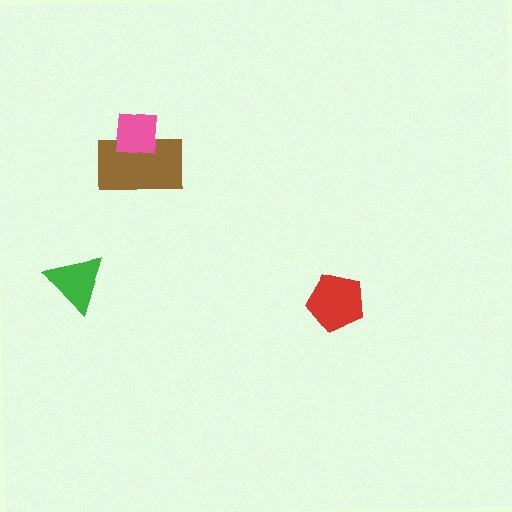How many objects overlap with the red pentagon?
0 objects overlap with the red pentagon.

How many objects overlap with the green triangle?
0 objects overlap with the green triangle.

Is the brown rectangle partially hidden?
Yes, it is partially covered by another shape.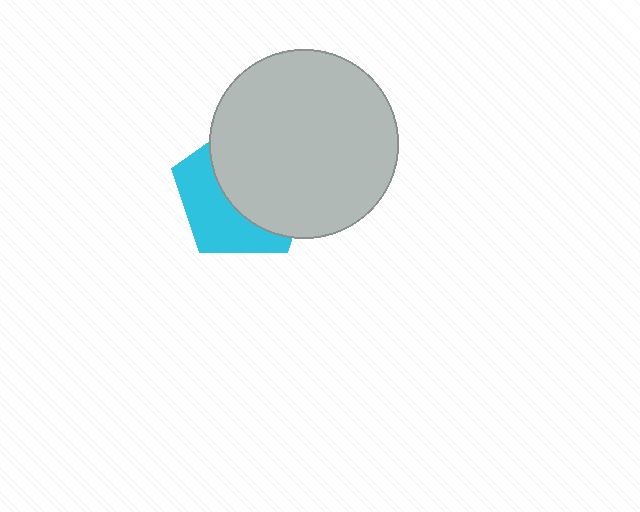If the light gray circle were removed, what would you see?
You would see the complete cyan pentagon.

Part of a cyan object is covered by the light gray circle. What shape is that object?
It is a pentagon.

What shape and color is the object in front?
The object in front is a light gray circle.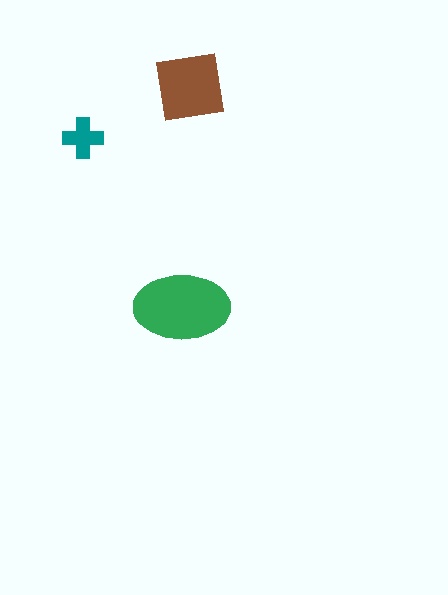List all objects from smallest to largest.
The teal cross, the brown square, the green ellipse.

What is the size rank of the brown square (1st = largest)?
2nd.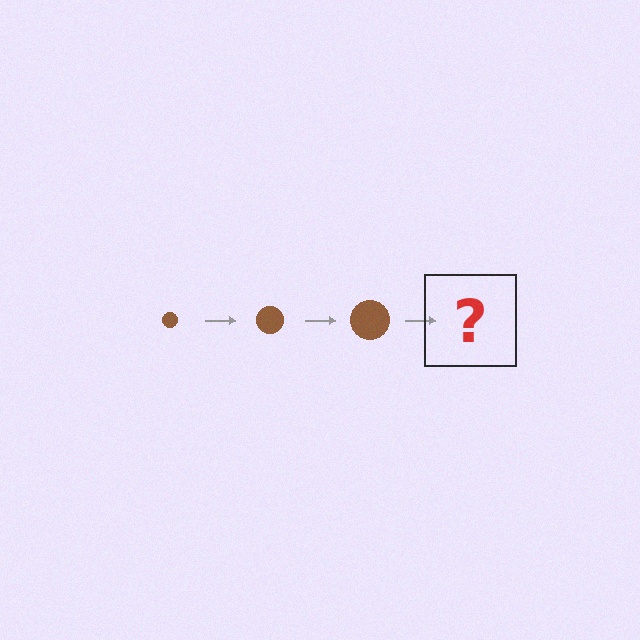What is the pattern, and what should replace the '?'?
The pattern is that the circle gets progressively larger each step. The '?' should be a brown circle, larger than the previous one.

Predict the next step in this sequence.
The next step is a brown circle, larger than the previous one.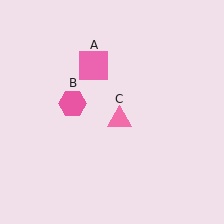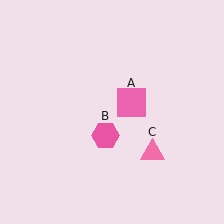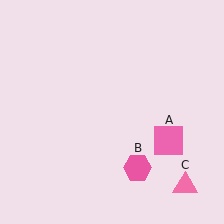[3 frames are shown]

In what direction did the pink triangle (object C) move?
The pink triangle (object C) moved down and to the right.